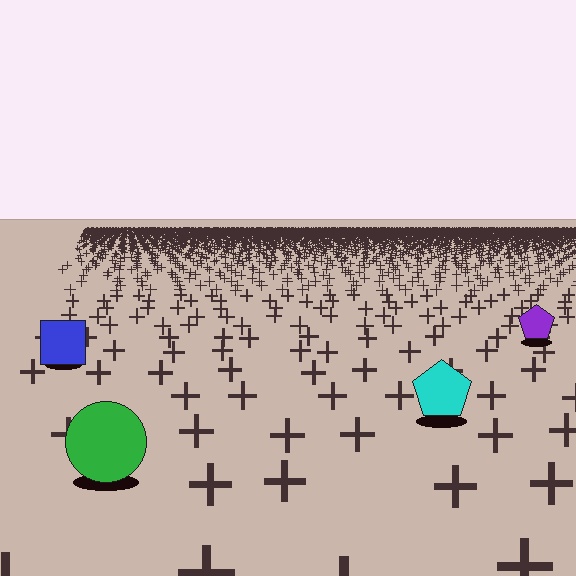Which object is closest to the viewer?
The green circle is closest. The texture marks near it are larger and more spread out.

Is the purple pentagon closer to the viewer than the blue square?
No. The blue square is closer — you can tell from the texture gradient: the ground texture is coarser near it.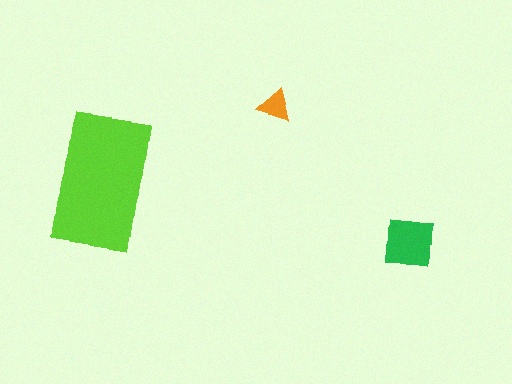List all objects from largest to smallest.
The lime rectangle, the green square, the orange triangle.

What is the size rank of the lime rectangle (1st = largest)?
1st.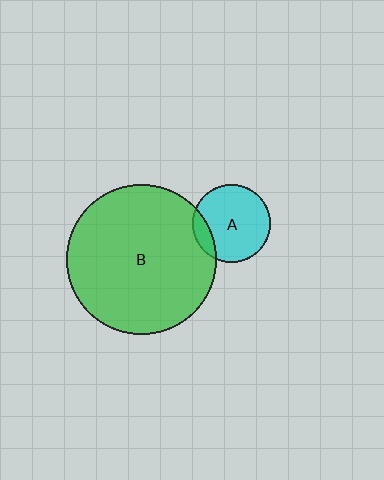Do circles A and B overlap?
Yes.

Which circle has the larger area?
Circle B (green).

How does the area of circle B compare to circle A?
Approximately 3.7 times.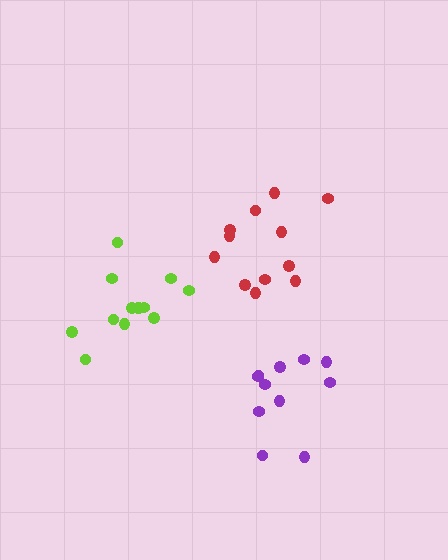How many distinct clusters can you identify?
There are 3 distinct clusters.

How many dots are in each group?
Group 1: 12 dots, Group 2: 11 dots, Group 3: 12 dots (35 total).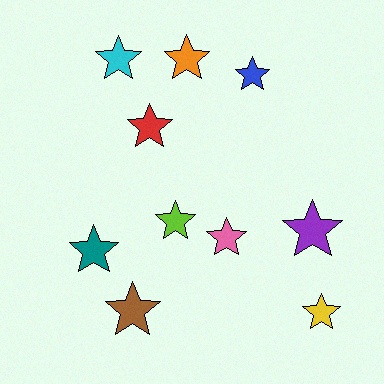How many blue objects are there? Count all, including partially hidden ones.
There is 1 blue object.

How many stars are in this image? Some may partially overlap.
There are 10 stars.